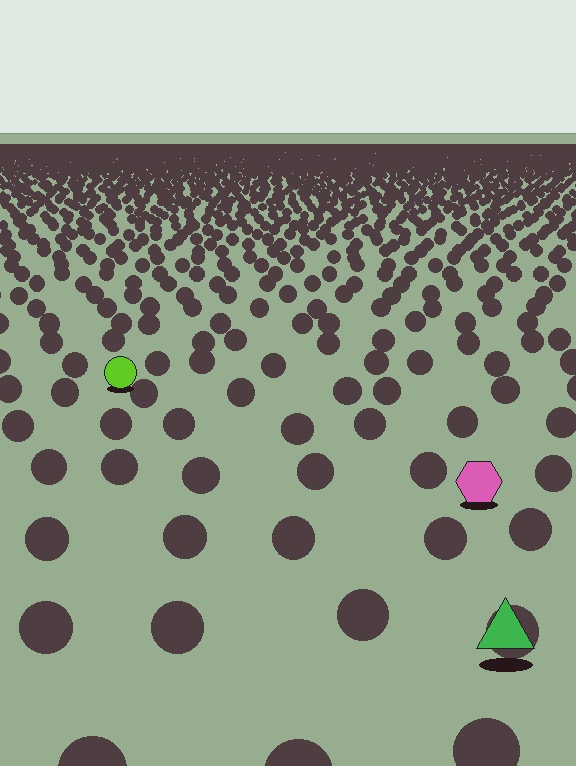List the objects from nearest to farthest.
From nearest to farthest: the green triangle, the pink hexagon, the lime circle.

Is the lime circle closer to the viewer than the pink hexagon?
No. The pink hexagon is closer — you can tell from the texture gradient: the ground texture is coarser near it.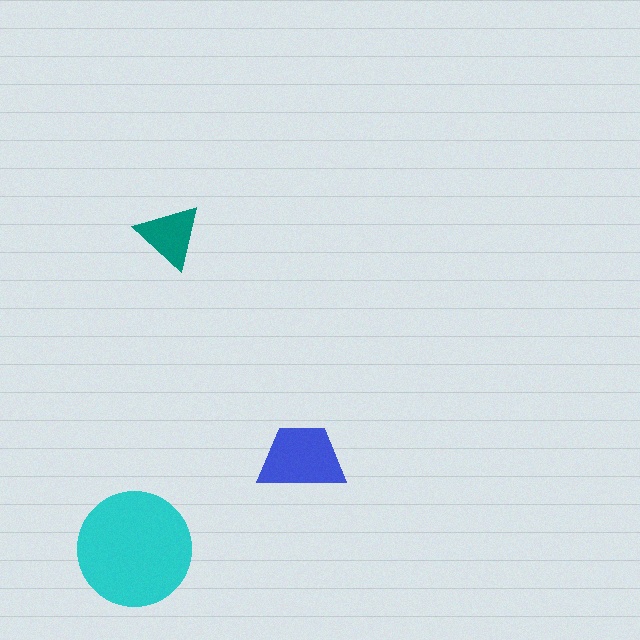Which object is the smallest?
The teal triangle.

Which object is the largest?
The cyan circle.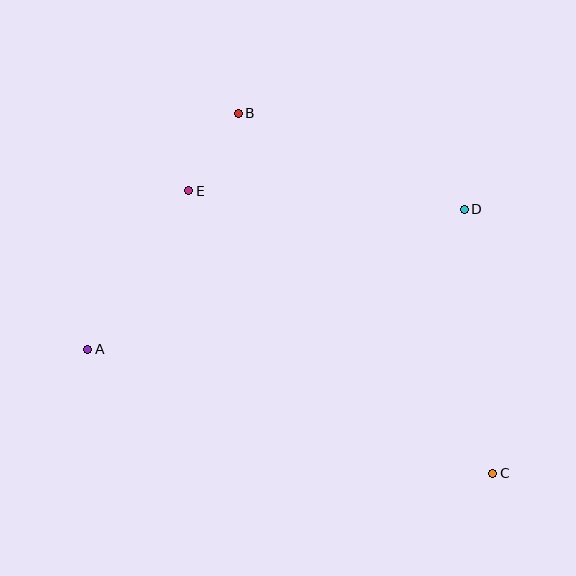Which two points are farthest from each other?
Points B and C are farthest from each other.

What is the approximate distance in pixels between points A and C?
The distance between A and C is approximately 423 pixels.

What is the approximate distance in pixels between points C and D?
The distance between C and D is approximately 266 pixels.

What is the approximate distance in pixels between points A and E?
The distance between A and E is approximately 188 pixels.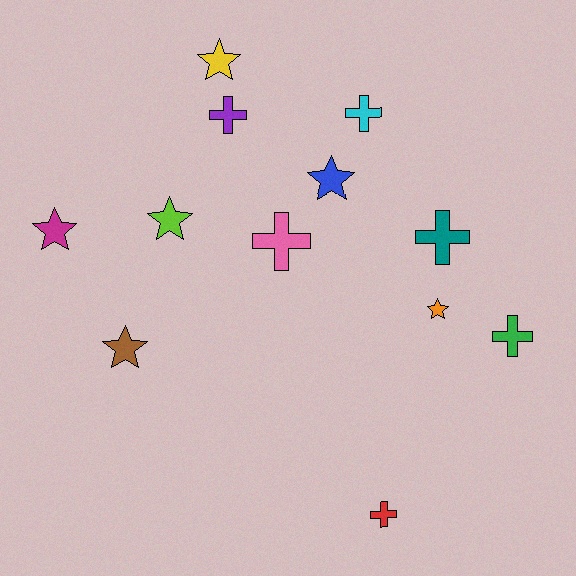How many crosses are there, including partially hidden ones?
There are 6 crosses.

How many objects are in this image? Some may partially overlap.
There are 12 objects.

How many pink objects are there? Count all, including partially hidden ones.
There is 1 pink object.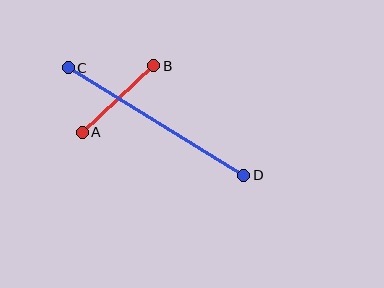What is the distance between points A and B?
The distance is approximately 98 pixels.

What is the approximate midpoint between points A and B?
The midpoint is at approximately (118, 99) pixels.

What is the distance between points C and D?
The distance is approximately 206 pixels.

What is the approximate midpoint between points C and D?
The midpoint is at approximately (156, 122) pixels.